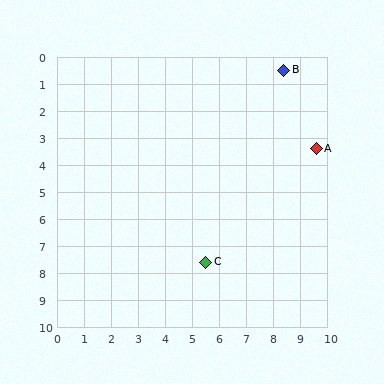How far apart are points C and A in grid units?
Points C and A are about 5.9 grid units apart.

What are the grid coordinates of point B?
Point B is at approximately (8.4, 0.5).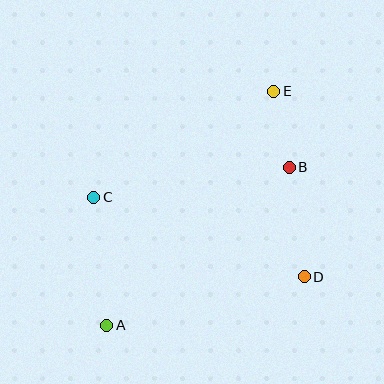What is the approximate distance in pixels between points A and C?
The distance between A and C is approximately 129 pixels.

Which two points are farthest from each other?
Points A and E are farthest from each other.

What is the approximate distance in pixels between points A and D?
The distance between A and D is approximately 203 pixels.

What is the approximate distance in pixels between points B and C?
The distance between B and C is approximately 198 pixels.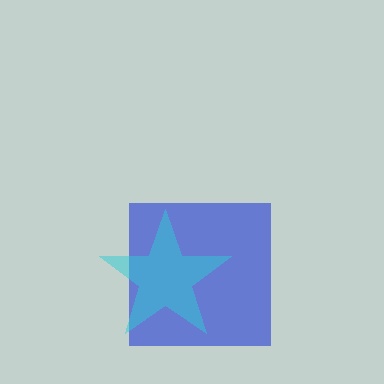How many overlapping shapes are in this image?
There are 2 overlapping shapes in the image.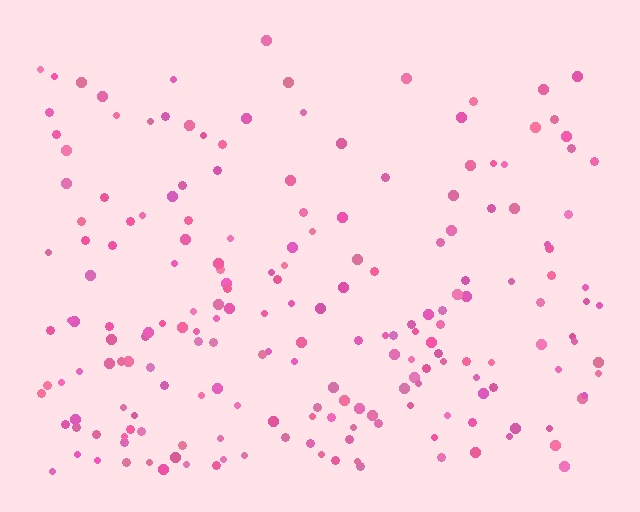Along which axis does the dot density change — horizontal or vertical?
Vertical.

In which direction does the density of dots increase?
From top to bottom, with the bottom side densest.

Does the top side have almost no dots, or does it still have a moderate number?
Still a moderate number, just noticeably fewer than the bottom.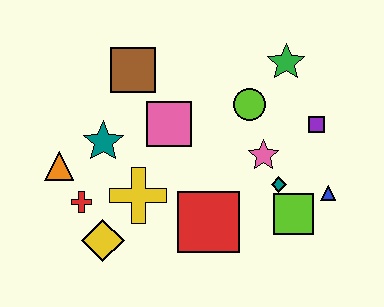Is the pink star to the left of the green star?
Yes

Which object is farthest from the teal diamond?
The orange triangle is farthest from the teal diamond.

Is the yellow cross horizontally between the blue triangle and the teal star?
Yes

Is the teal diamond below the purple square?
Yes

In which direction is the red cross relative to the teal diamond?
The red cross is to the left of the teal diamond.